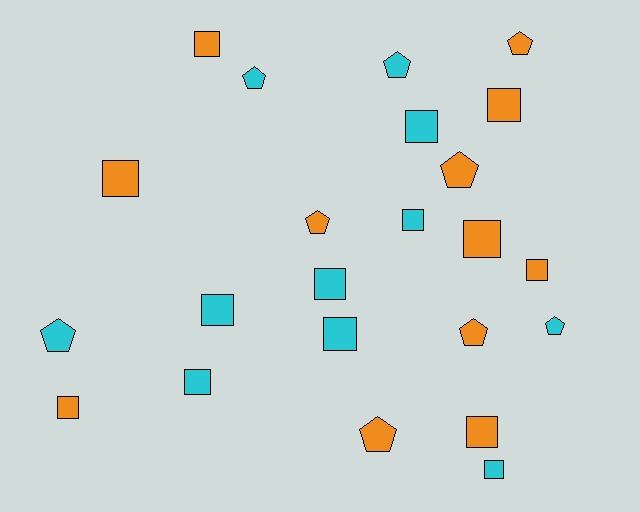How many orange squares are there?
There are 7 orange squares.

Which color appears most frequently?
Orange, with 12 objects.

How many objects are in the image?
There are 23 objects.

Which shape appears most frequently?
Square, with 14 objects.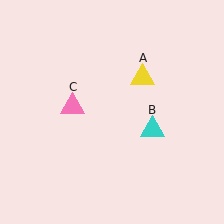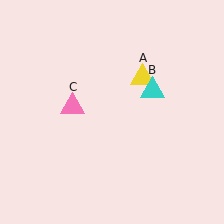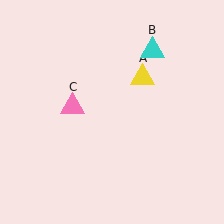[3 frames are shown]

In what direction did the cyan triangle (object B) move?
The cyan triangle (object B) moved up.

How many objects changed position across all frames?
1 object changed position: cyan triangle (object B).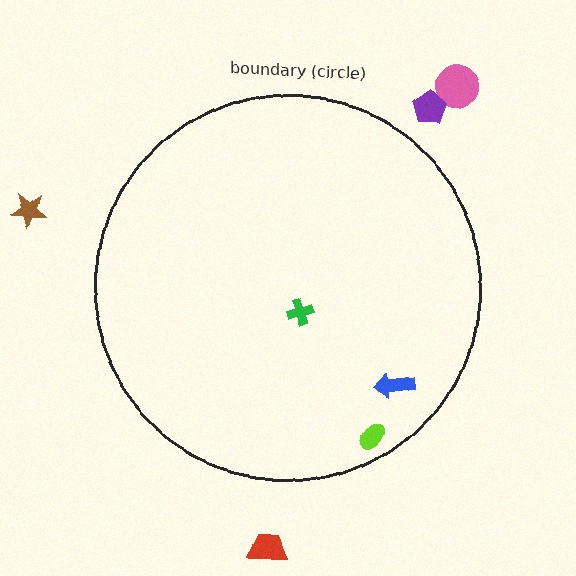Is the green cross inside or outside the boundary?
Inside.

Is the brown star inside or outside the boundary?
Outside.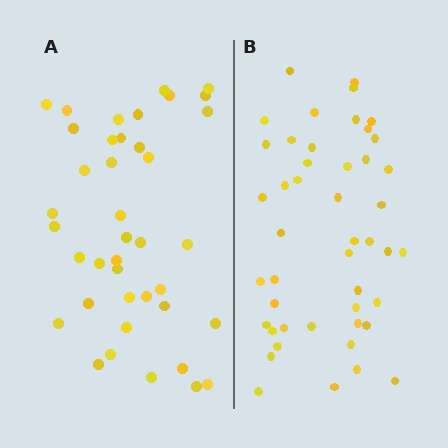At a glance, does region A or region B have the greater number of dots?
Region B (the right region) has more dots.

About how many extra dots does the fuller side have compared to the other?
Region B has about 6 more dots than region A.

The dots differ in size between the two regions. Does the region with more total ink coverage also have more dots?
No. Region A has more total ink coverage because its dots are larger, but region B actually contains more individual dots. Total area can be misleading — the number of items is what matters here.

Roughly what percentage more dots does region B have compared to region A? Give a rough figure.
About 15% more.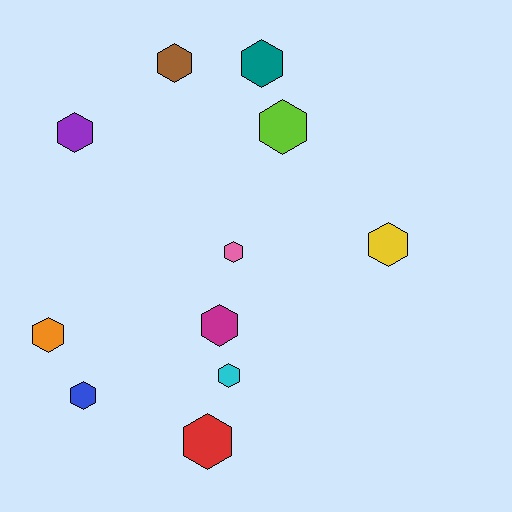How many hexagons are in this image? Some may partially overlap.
There are 11 hexagons.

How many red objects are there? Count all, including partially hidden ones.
There is 1 red object.